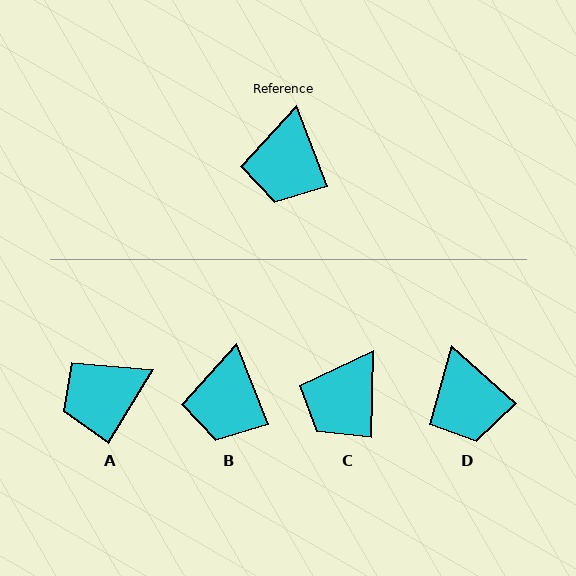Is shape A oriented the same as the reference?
No, it is off by about 52 degrees.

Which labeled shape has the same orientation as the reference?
B.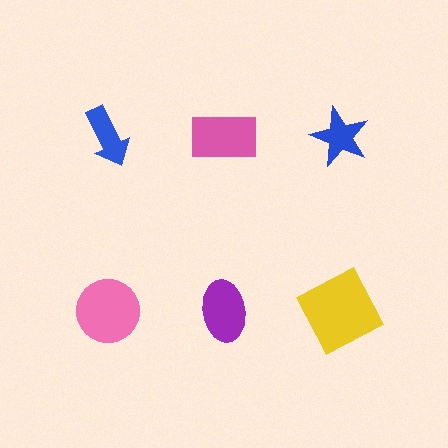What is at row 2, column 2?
A purple ellipse.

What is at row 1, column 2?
A pink rectangle.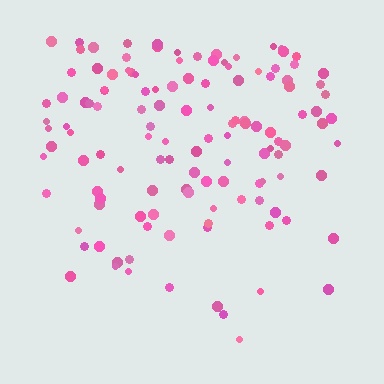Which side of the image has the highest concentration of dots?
The top.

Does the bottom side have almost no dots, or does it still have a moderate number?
Still a moderate number, just noticeably fewer than the top.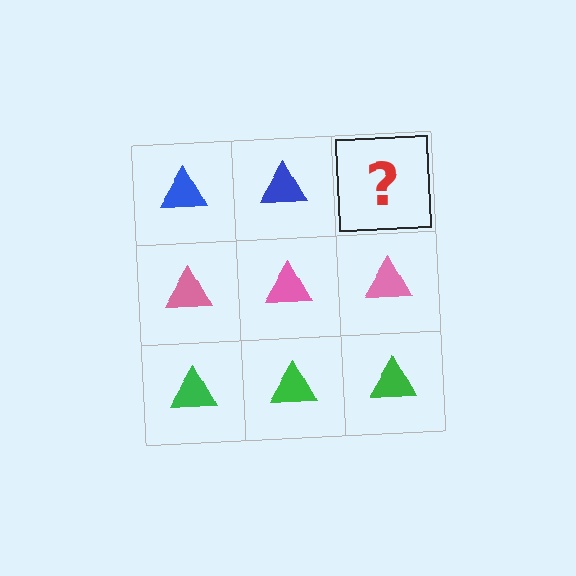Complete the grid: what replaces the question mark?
The question mark should be replaced with a blue triangle.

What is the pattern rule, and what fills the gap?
The rule is that each row has a consistent color. The gap should be filled with a blue triangle.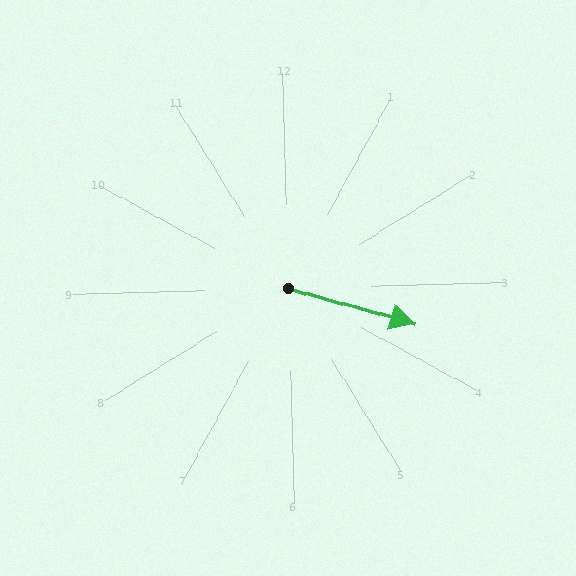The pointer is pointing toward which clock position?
Roughly 4 o'clock.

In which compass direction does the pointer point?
East.